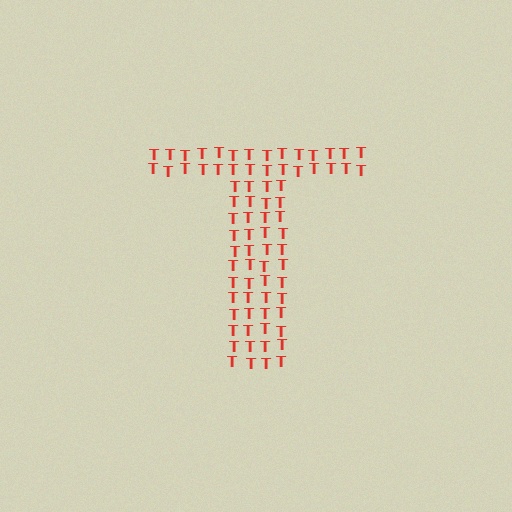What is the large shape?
The large shape is the letter T.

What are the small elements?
The small elements are letter T's.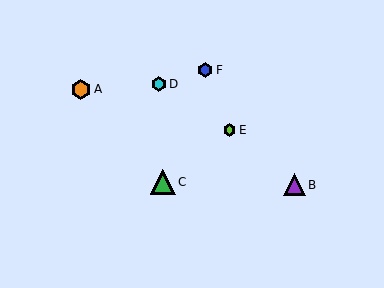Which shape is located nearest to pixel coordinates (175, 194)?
The green triangle (labeled C) at (163, 182) is nearest to that location.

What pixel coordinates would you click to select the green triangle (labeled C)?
Click at (163, 182) to select the green triangle C.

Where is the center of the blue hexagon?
The center of the blue hexagon is at (205, 70).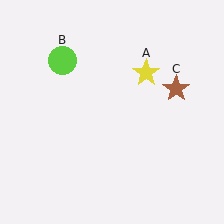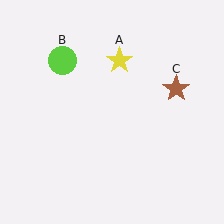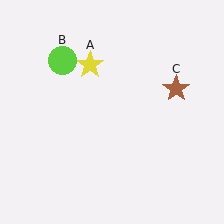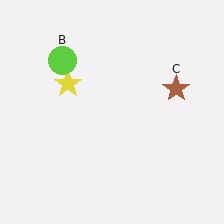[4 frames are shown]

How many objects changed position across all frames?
1 object changed position: yellow star (object A).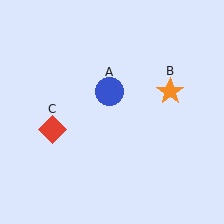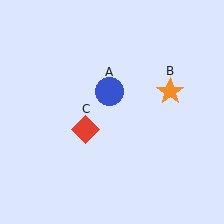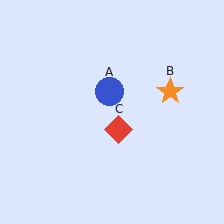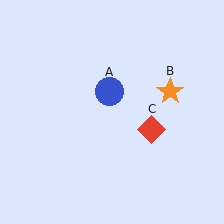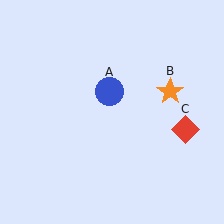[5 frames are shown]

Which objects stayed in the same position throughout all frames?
Blue circle (object A) and orange star (object B) remained stationary.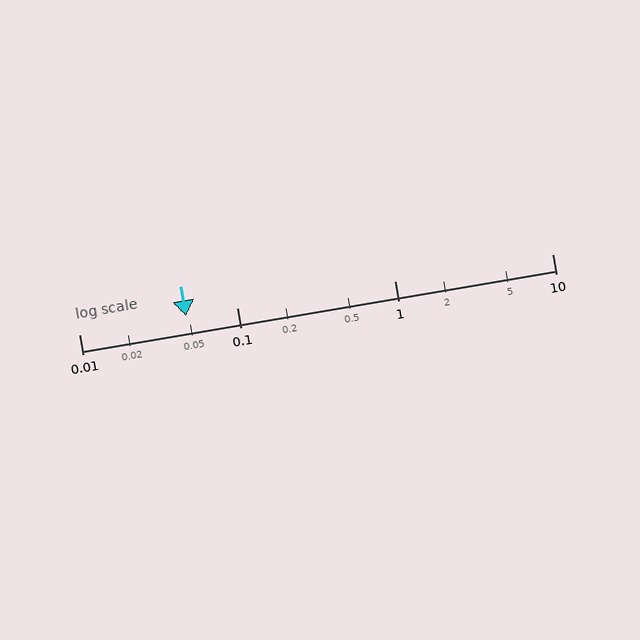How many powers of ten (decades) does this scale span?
The scale spans 3 decades, from 0.01 to 10.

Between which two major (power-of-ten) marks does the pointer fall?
The pointer is between 0.01 and 0.1.